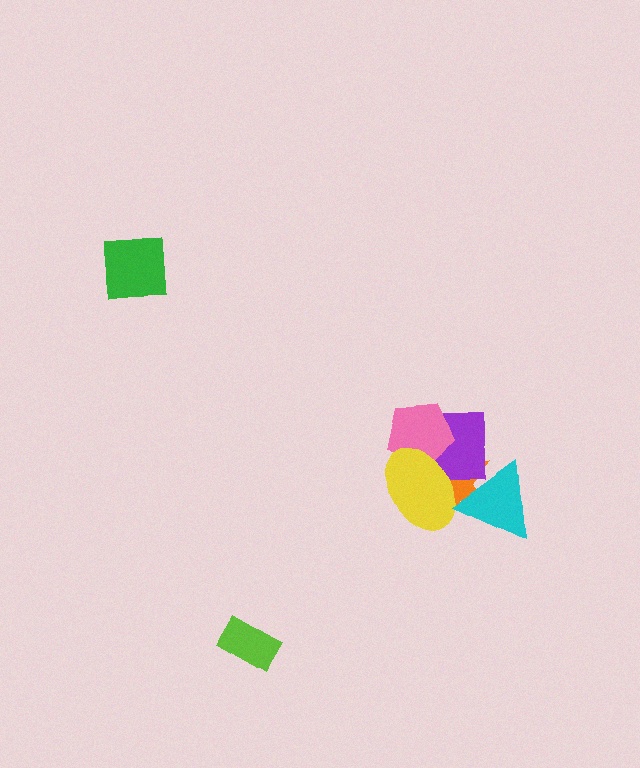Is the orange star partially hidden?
Yes, it is partially covered by another shape.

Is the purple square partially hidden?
Yes, it is partially covered by another shape.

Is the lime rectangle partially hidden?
No, no other shape covers it.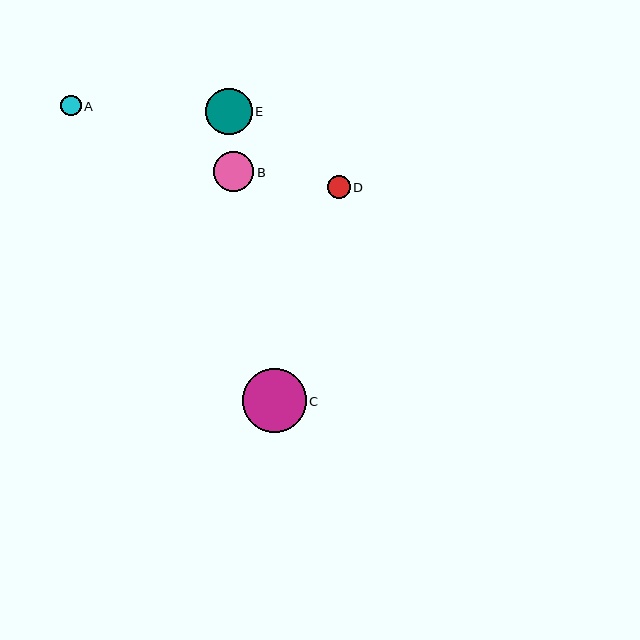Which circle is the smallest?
Circle A is the smallest with a size of approximately 20 pixels.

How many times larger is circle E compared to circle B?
Circle E is approximately 1.2 times the size of circle B.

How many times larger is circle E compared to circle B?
Circle E is approximately 1.2 times the size of circle B.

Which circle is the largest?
Circle C is the largest with a size of approximately 64 pixels.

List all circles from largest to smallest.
From largest to smallest: C, E, B, D, A.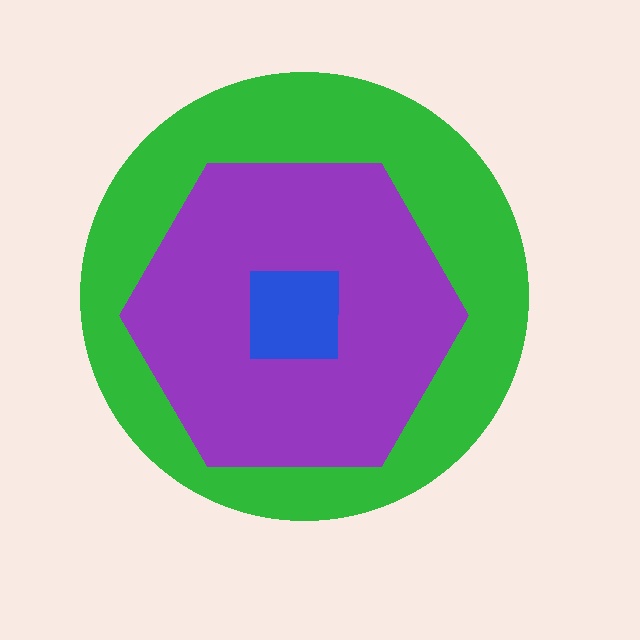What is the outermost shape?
The green circle.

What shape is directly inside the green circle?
The purple hexagon.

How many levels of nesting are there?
3.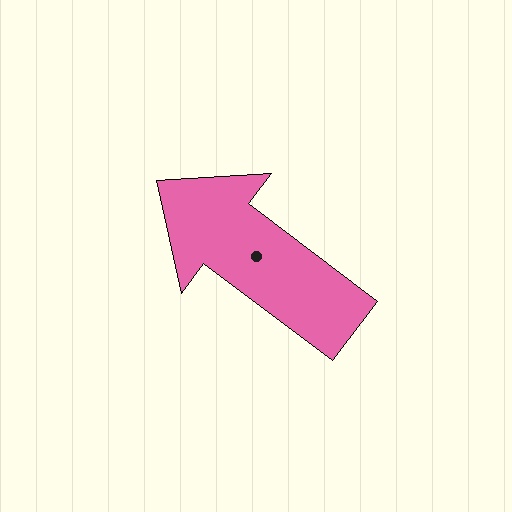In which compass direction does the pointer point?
Northwest.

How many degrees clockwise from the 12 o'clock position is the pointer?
Approximately 307 degrees.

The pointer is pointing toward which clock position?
Roughly 10 o'clock.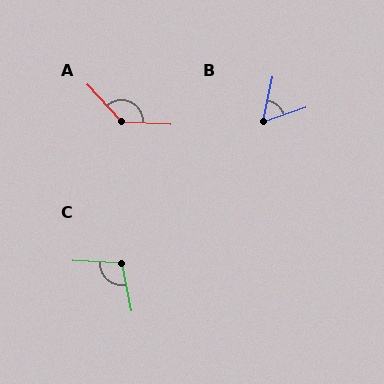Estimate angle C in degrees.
Approximately 105 degrees.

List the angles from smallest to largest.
B (59°), C (105°), A (134°).